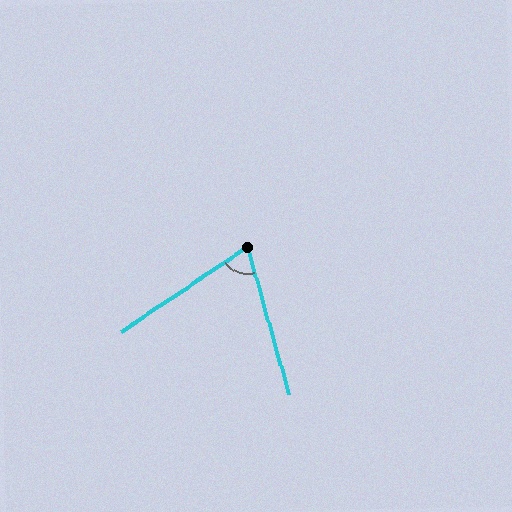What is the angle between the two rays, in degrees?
Approximately 71 degrees.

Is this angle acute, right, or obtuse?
It is acute.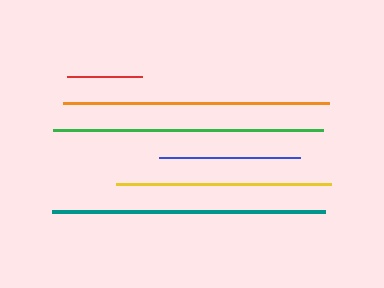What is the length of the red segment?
The red segment is approximately 76 pixels long.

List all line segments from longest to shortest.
From longest to shortest: teal, green, orange, yellow, blue, red.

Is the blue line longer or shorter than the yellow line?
The yellow line is longer than the blue line.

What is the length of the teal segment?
The teal segment is approximately 273 pixels long.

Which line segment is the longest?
The teal line is the longest at approximately 273 pixels.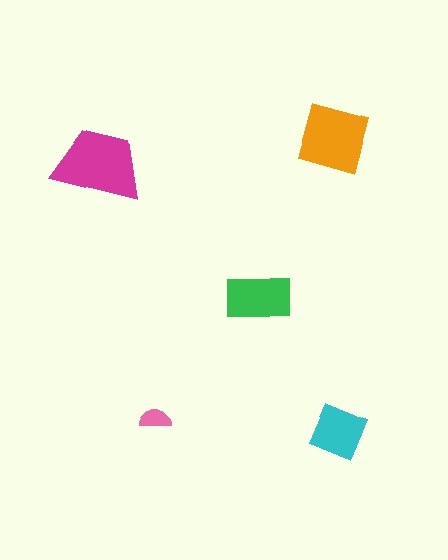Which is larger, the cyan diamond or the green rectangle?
The green rectangle.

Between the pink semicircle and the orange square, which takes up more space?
The orange square.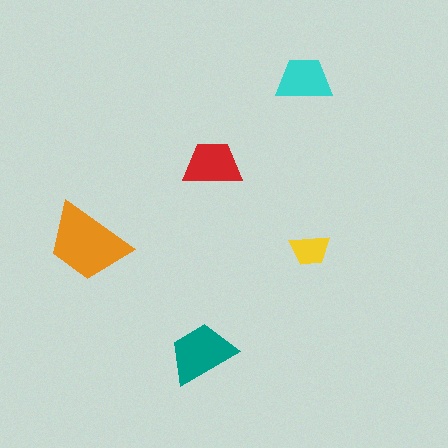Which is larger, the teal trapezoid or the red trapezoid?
The teal one.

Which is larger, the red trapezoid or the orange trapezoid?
The orange one.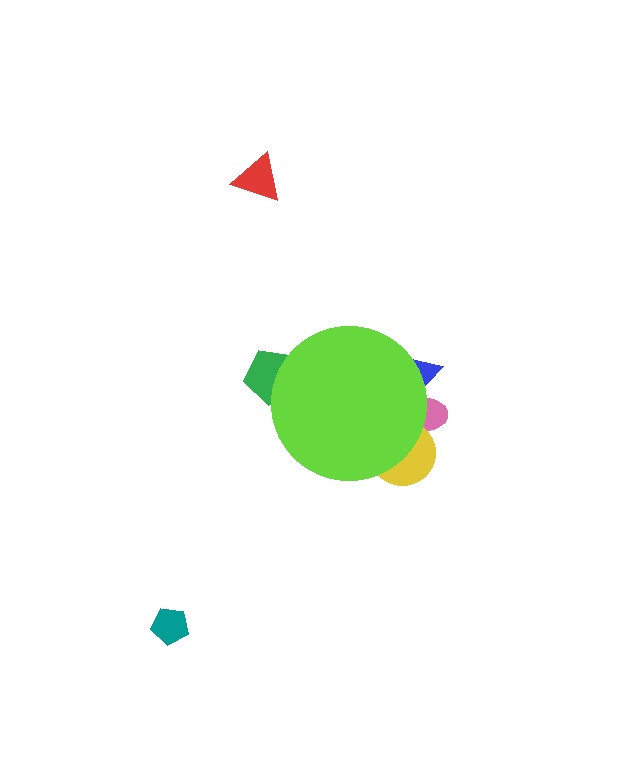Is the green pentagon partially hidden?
Yes, the green pentagon is partially hidden behind the lime circle.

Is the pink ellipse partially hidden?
Yes, the pink ellipse is partially hidden behind the lime circle.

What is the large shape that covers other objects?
A lime circle.